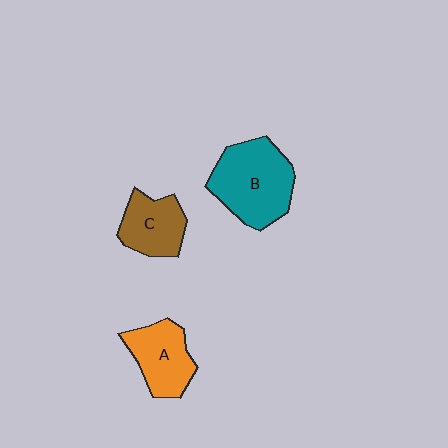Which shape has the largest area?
Shape B (teal).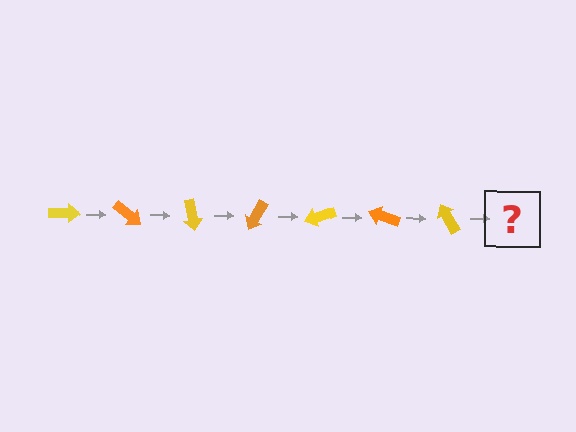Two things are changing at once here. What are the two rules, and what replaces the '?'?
The two rules are that it rotates 40 degrees each step and the color cycles through yellow and orange. The '?' should be an orange arrow, rotated 280 degrees from the start.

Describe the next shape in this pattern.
It should be an orange arrow, rotated 280 degrees from the start.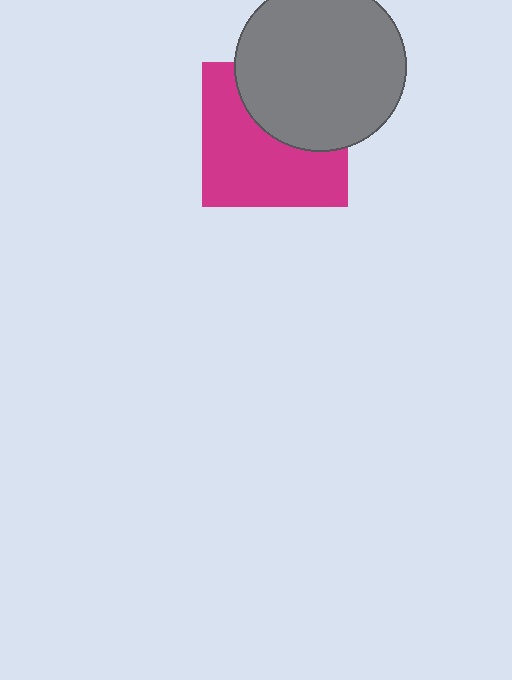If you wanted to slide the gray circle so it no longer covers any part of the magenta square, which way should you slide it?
Slide it up — that is the most direct way to separate the two shapes.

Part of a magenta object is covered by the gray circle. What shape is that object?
It is a square.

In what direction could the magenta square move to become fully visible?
The magenta square could move down. That would shift it out from behind the gray circle entirely.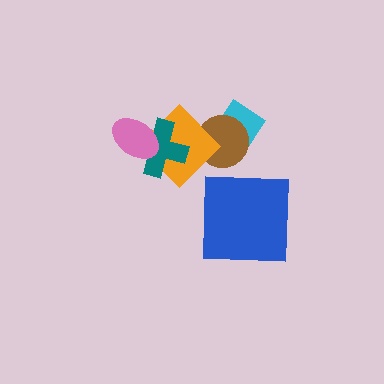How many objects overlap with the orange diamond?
3 objects overlap with the orange diamond.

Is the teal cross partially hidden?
Yes, it is partially covered by another shape.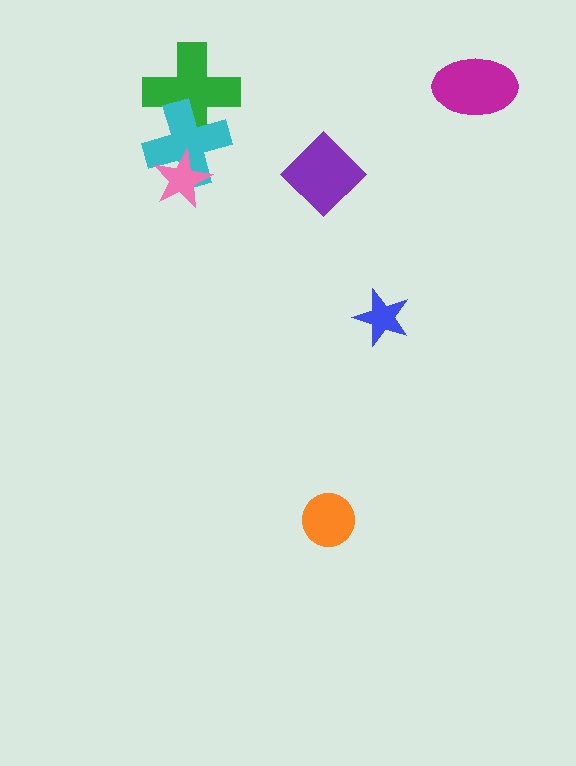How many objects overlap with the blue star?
0 objects overlap with the blue star.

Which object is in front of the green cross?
The cyan cross is in front of the green cross.